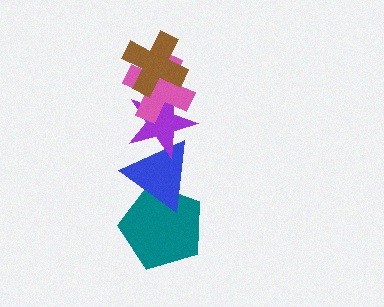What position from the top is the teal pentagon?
The teal pentagon is 5th from the top.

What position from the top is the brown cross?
The brown cross is 1st from the top.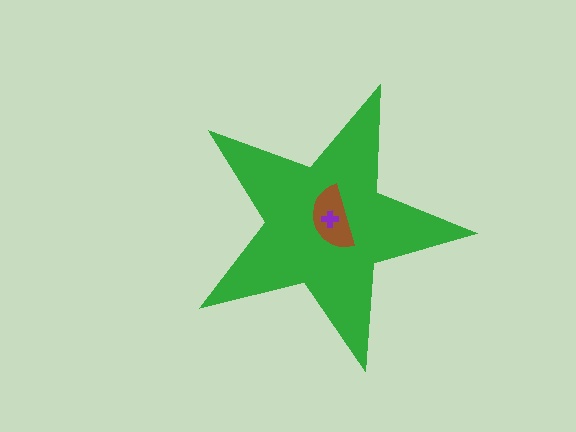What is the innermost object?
The purple cross.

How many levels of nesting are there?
3.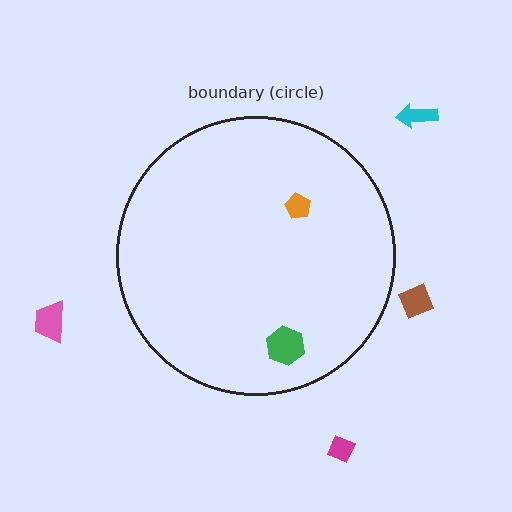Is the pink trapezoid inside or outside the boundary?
Outside.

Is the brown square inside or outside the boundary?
Outside.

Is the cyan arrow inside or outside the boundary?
Outside.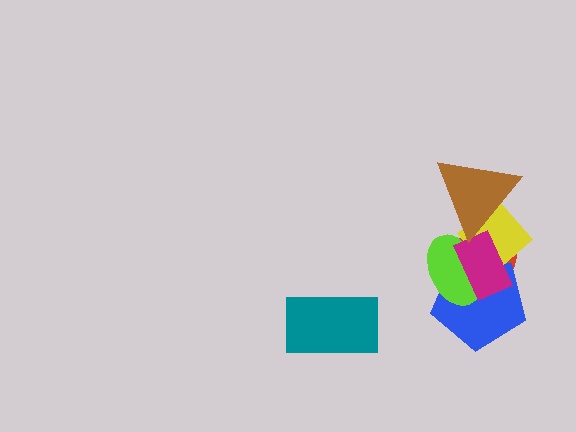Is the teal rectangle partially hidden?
No, no other shape covers it.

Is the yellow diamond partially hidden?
Yes, it is partially covered by another shape.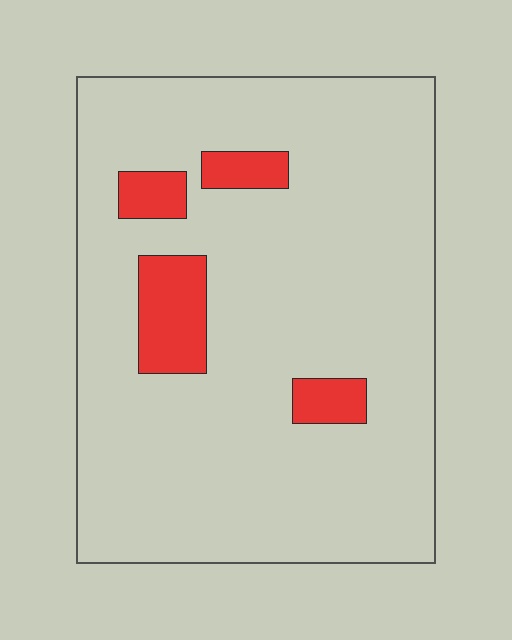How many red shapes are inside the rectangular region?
4.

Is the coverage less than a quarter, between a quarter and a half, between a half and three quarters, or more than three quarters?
Less than a quarter.